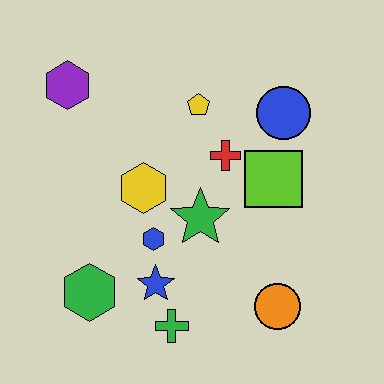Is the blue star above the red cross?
No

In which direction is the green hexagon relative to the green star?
The green hexagon is to the left of the green star.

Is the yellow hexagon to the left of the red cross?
Yes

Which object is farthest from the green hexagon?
The blue circle is farthest from the green hexagon.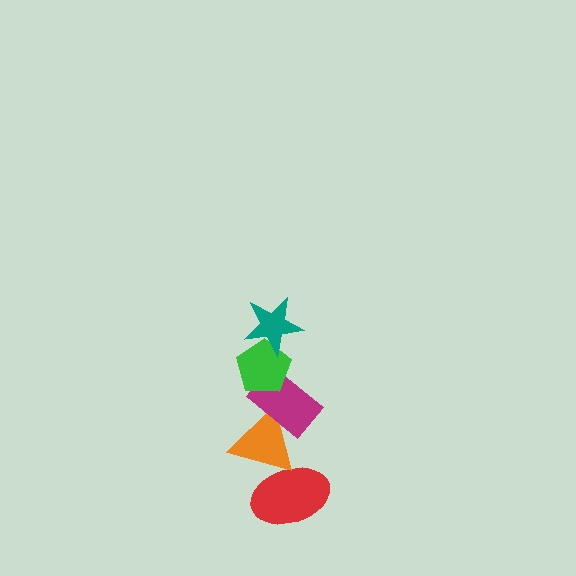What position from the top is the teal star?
The teal star is 1st from the top.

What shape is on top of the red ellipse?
The orange triangle is on top of the red ellipse.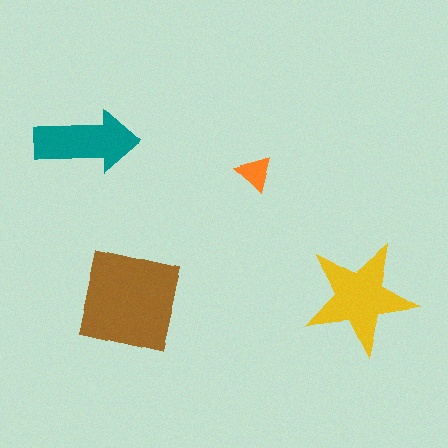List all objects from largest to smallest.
The brown square, the yellow star, the teal arrow, the orange triangle.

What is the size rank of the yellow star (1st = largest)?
2nd.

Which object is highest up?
The teal arrow is topmost.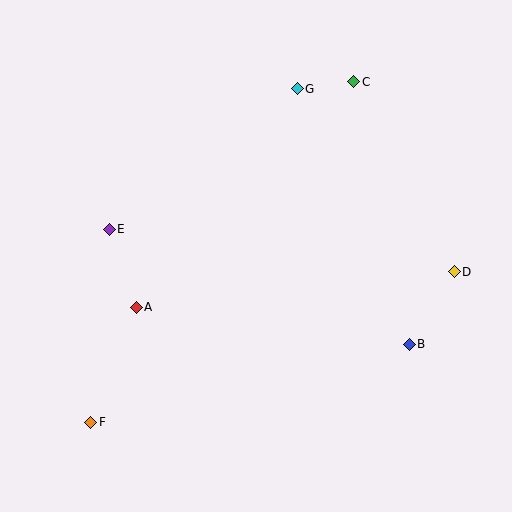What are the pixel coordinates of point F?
Point F is at (91, 422).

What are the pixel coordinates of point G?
Point G is at (297, 89).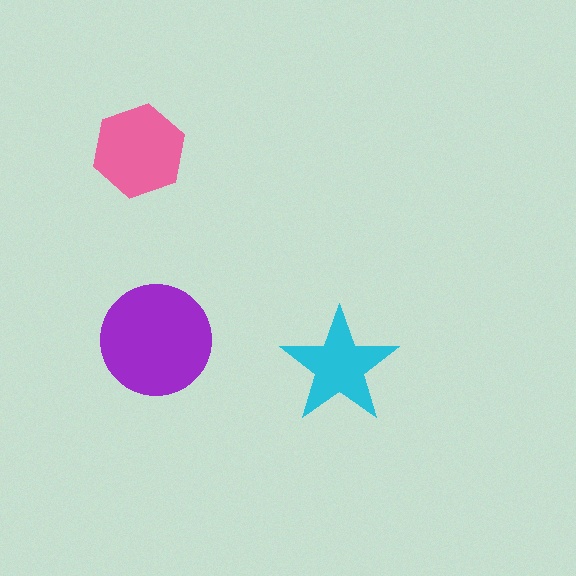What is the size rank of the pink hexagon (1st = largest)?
2nd.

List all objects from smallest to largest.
The cyan star, the pink hexagon, the purple circle.